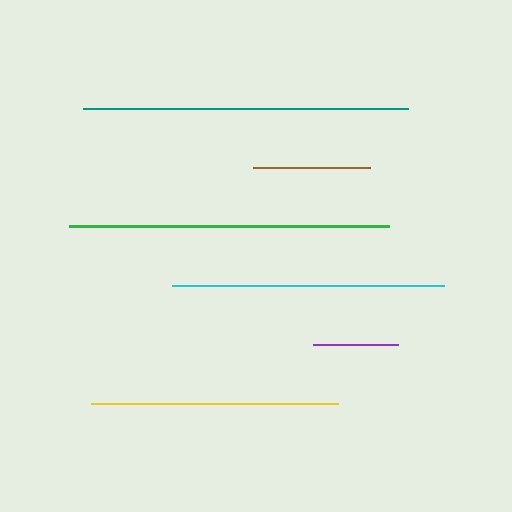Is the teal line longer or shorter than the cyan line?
The teal line is longer than the cyan line.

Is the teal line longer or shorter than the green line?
The teal line is longer than the green line.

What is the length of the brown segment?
The brown segment is approximately 116 pixels long.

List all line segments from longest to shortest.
From longest to shortest: teal, green, cyan, yellow, brown, purple.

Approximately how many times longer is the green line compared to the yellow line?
The green line is approximately 1.3 times the length of the yellow line.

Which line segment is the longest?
The teal line is the longest at approximately 325 pixels.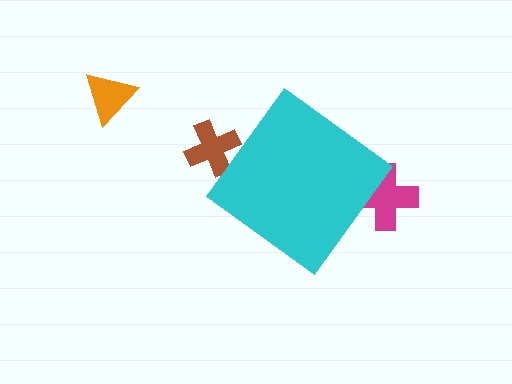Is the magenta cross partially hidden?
Yes, the magenta cross is partially hidden behind the cyan diamond.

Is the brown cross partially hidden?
Yes, the brown cross is partially hidden behind the cyan diamond.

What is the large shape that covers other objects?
A cyan diamond.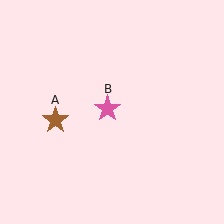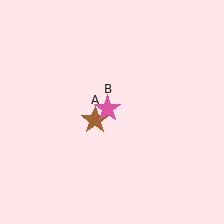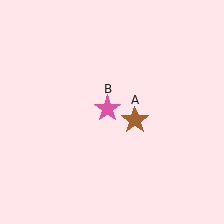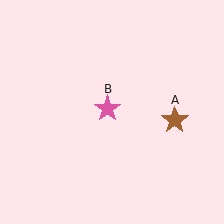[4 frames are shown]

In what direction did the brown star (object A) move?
The brown star (object A) moved right.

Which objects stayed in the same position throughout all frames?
Pink star (object B) remained stationary.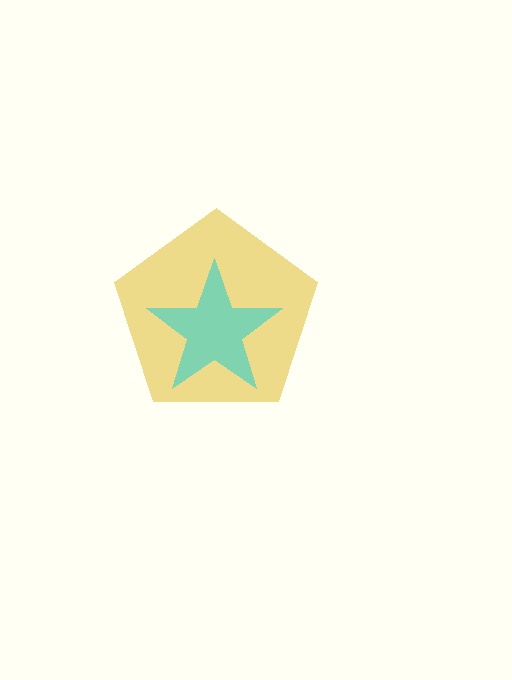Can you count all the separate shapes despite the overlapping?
Yes, there are 2 separate shapes.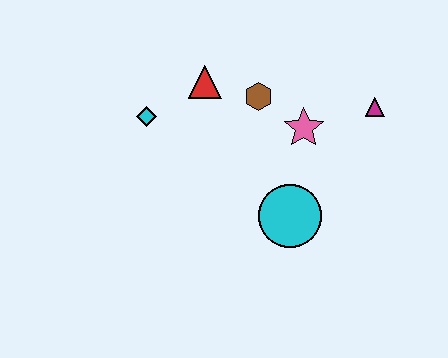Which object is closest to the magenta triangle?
The pink star is closest to the magenta triangle.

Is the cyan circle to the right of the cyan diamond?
Yes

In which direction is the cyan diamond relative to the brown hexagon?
The cyan diamond is to the left of the brown hexagon.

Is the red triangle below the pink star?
No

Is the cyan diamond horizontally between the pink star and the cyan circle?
No